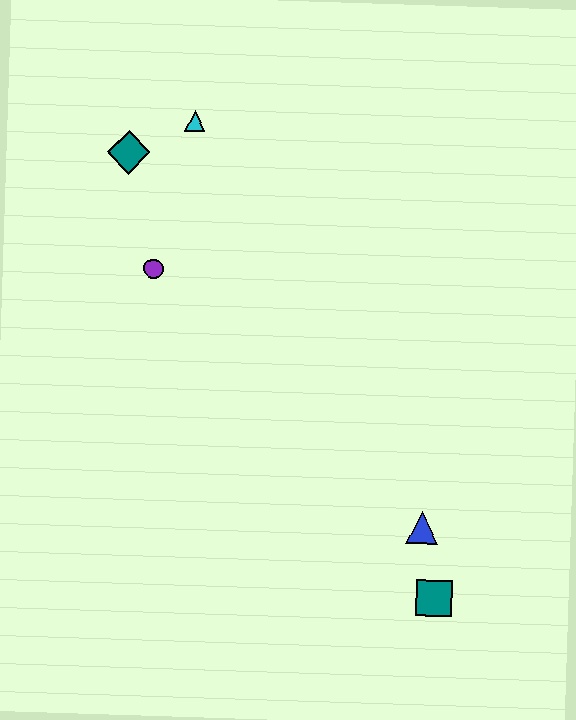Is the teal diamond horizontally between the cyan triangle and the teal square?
No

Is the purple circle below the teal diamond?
Yes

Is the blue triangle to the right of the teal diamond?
Yes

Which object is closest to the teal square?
The blue triangle is closest to the teal square.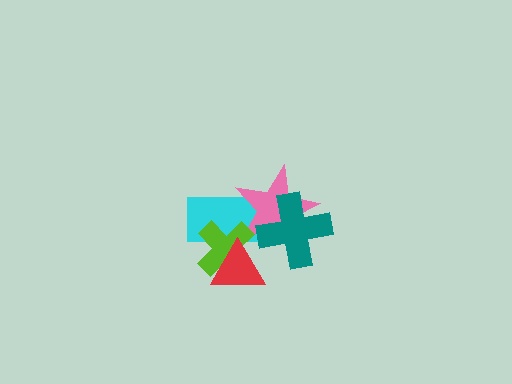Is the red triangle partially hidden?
No, no other shape covers it.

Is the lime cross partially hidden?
Yes, it is partially covered by another shape.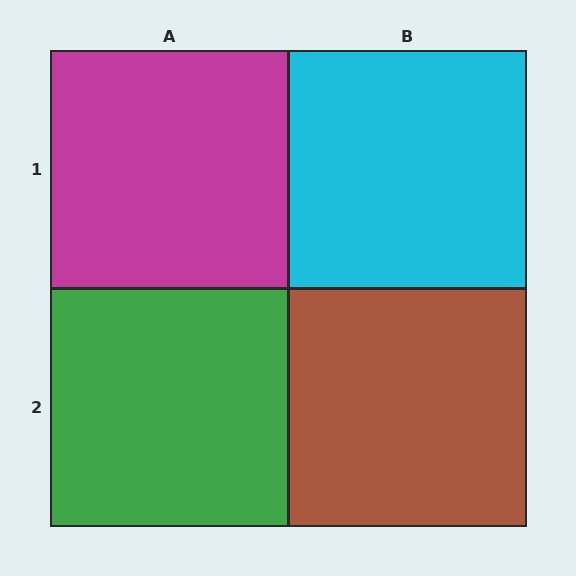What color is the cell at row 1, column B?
Cyan.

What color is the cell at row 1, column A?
Magenta.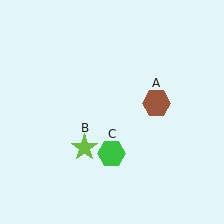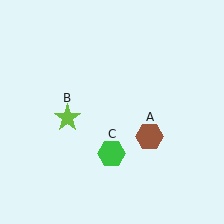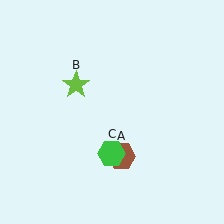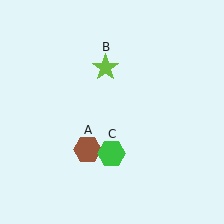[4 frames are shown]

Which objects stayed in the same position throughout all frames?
Green hexagon (object C) remained stationary.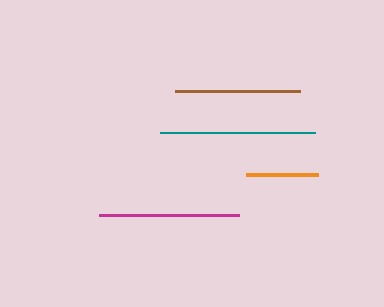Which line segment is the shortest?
The orange line is the shortest at approximately 72 pixels.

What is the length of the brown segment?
The brown segment is approximately 125 pixels long.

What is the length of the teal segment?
The teal segment is approximately 155 pixels long.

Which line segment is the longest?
The teal line is the longest at approximately 155 pixels.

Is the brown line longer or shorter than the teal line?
The teal line is longer than the brown line.